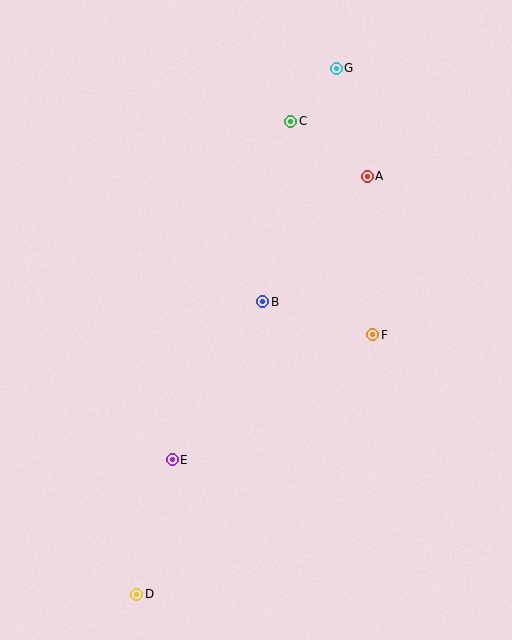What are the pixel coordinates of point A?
Point A is at (367, 176).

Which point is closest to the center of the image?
Point B at (263, 302) is closest to the center.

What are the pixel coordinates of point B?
Point B is at (263, 302).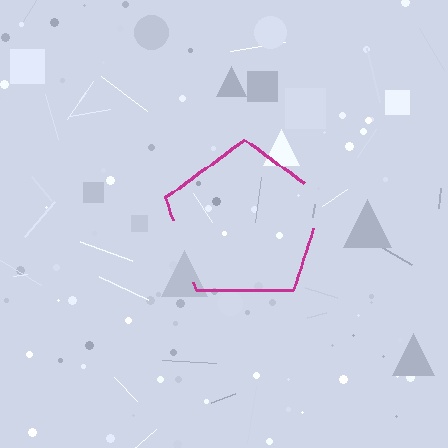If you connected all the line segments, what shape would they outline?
They would outline a pentagon.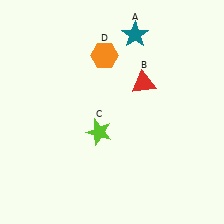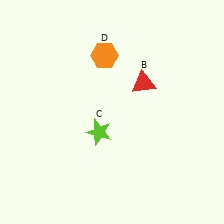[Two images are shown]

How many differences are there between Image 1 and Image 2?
There is 1 difference between the two images.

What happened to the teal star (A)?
The teal star (A) was removed in Image 2. It was in the top-right area of Image 1.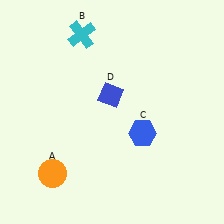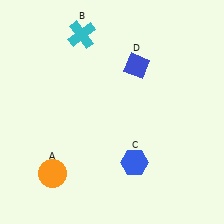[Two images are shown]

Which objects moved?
The objects that moved are: the blue hexagon (C), the blue diamond (D).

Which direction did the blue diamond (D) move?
The blue diamond (D) moved up.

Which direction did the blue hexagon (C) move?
The blue hexagon (C) moved down.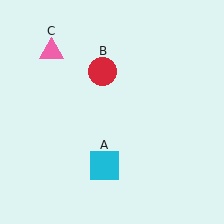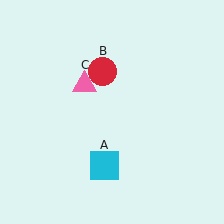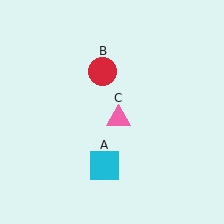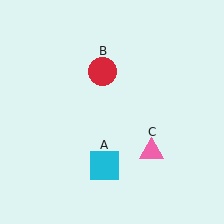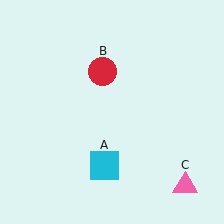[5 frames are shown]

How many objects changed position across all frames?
1 object changed position: pink triangle (object C).